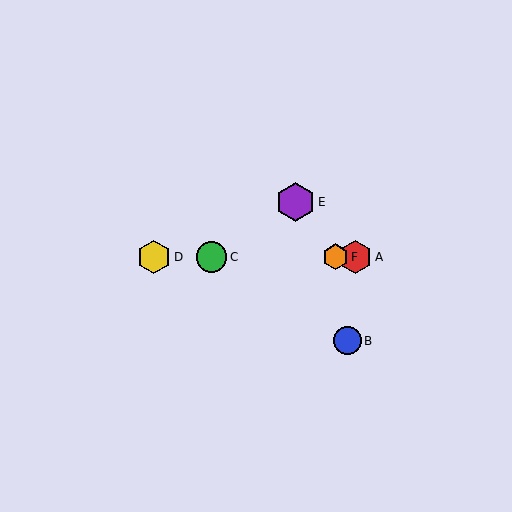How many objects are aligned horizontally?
4 objects (A, C, D, F) are aligned horizontally.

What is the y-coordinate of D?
Object D is at y≈257.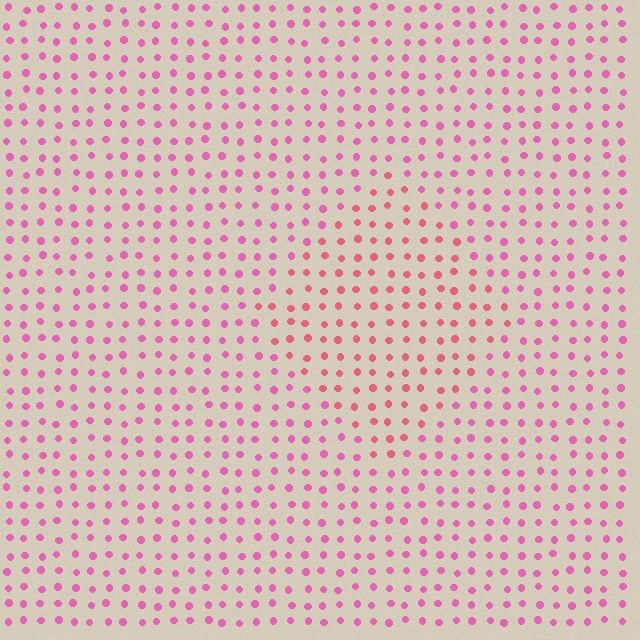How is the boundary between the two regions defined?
The boundary is defined purely by a slight shift in hue (about 27 degrees). Spacing, size, and orientation are identical on both sides.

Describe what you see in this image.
The image is filled with small pink elements in a uniform arrangement. A diamond-shaped region is visible where the elements are tinted to a slightly different hue, forming a subtle color boundary.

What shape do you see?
I see a diamond.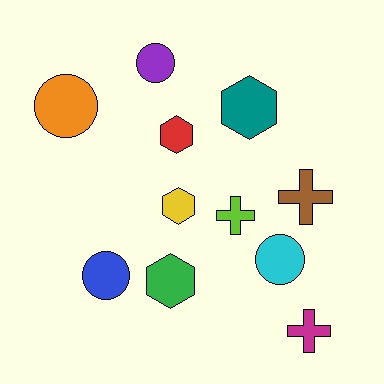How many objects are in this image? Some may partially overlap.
There are 11 objects.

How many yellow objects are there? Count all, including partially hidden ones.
There is 1 yellow object.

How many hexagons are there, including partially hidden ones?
There are 4 hexagons.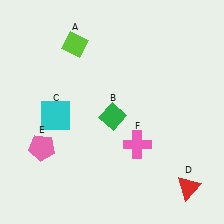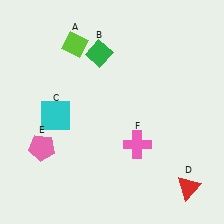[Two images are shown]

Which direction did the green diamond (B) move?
The green diamond (B) moved up.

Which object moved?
The green diamond (B) moved up.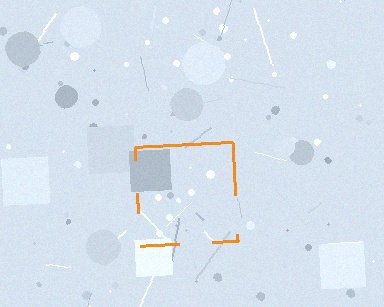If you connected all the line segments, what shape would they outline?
They would outline a square.